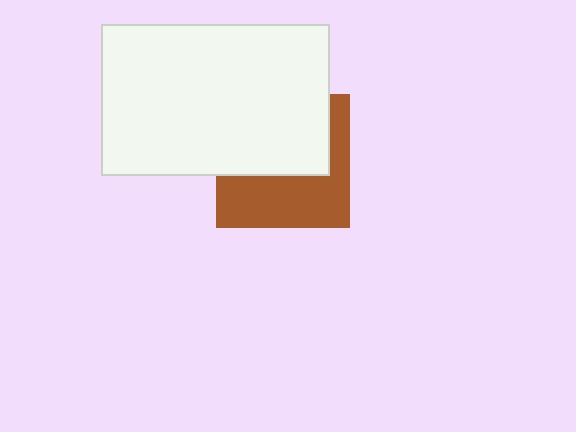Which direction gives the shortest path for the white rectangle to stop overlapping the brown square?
Moving up gives the shortest separation.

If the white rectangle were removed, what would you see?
You would see the complete brown square.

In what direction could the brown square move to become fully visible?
The brown square could move down. That would shift it out from behind the white rectangle entirely.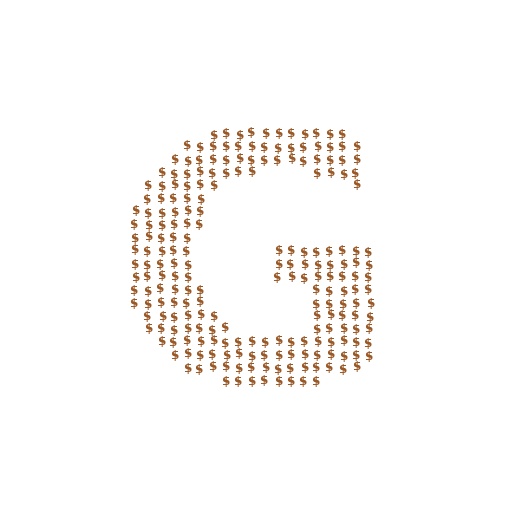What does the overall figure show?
The overall figure shows the letter G.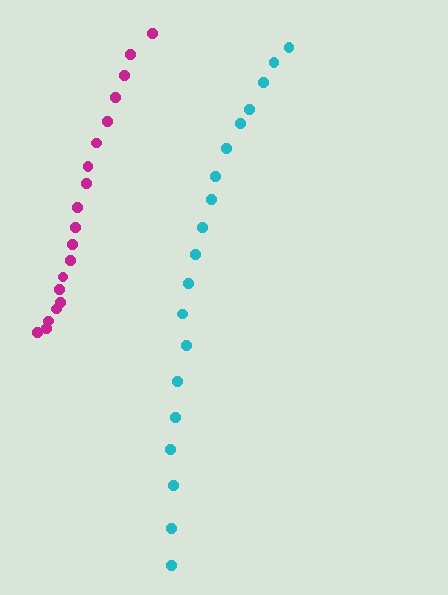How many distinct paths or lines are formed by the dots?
There are 2 distinct paths.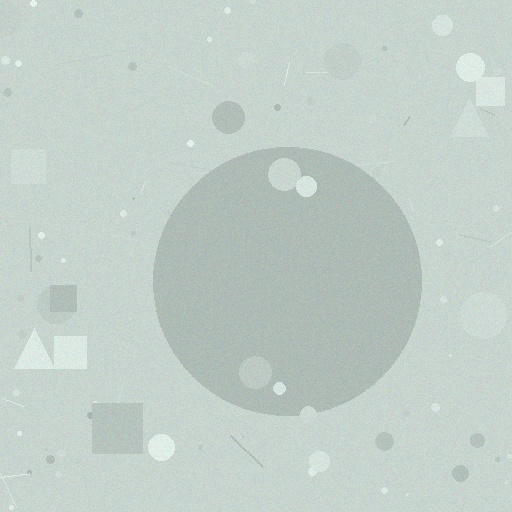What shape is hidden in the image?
A circle is hidden in the image.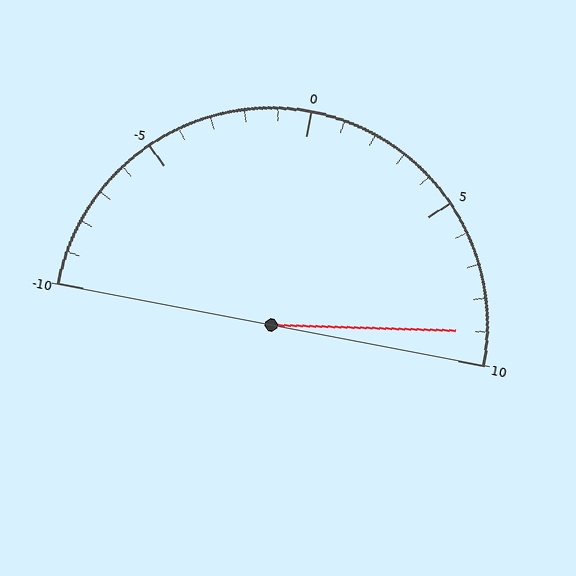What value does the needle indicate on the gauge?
The needle indicates approximately 9.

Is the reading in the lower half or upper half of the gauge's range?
The reading is in the upper half of the range (-10 to 10).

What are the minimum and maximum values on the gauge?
The gauge ranges from -10 to 10.